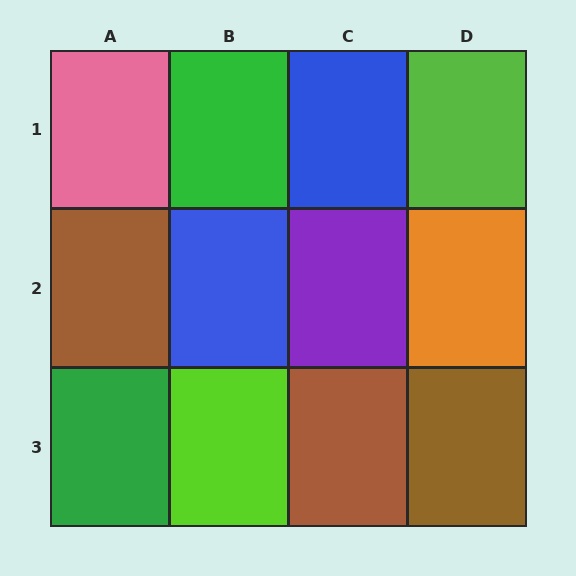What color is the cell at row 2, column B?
Blue.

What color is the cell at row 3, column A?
Green.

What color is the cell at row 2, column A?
Brown.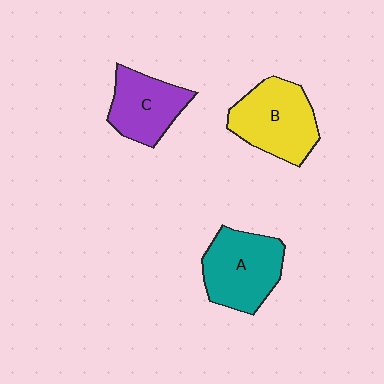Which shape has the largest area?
Shape B (yellow).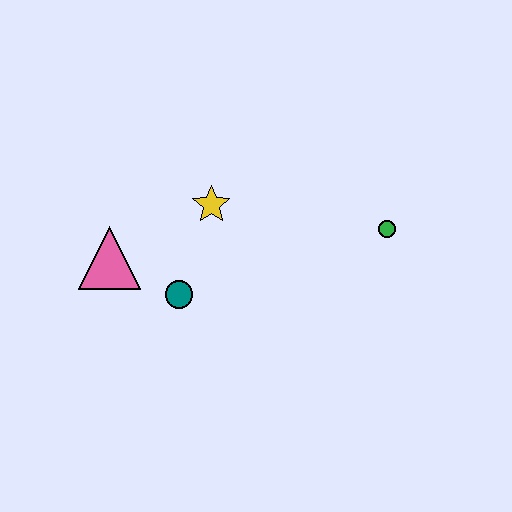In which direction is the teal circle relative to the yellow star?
The teal circle is below the yellow star.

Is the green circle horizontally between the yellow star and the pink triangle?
No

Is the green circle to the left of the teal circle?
No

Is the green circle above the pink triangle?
Yes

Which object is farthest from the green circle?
The pink triangle is farthest from the green circle.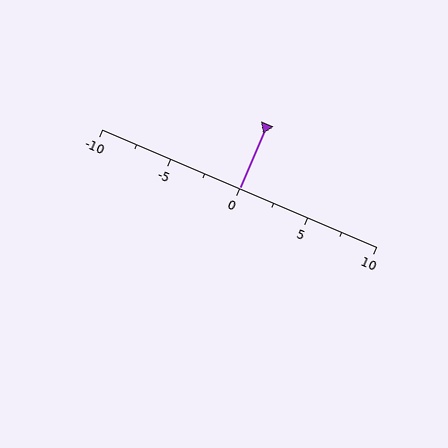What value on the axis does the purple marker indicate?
The marker indicates approximately 0.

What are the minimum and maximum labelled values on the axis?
The axis runs from -10 to 10.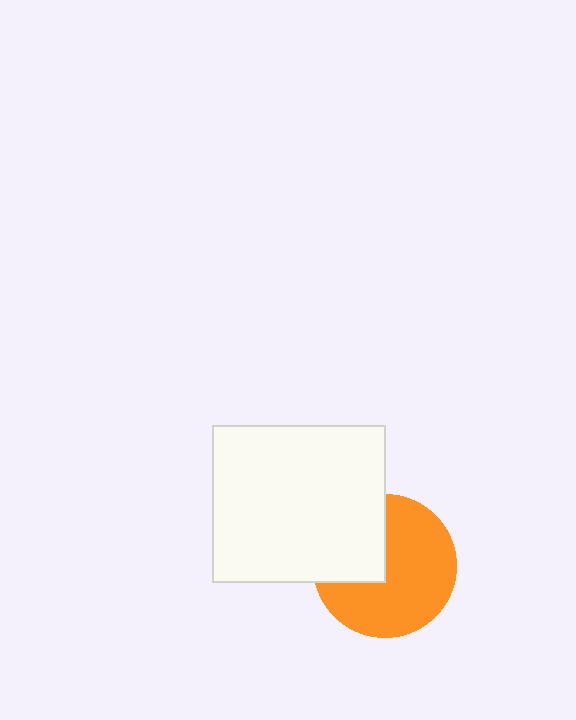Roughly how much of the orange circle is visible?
Most of it is visible (roughly 67%).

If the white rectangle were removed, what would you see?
You would see the complete orange circle.